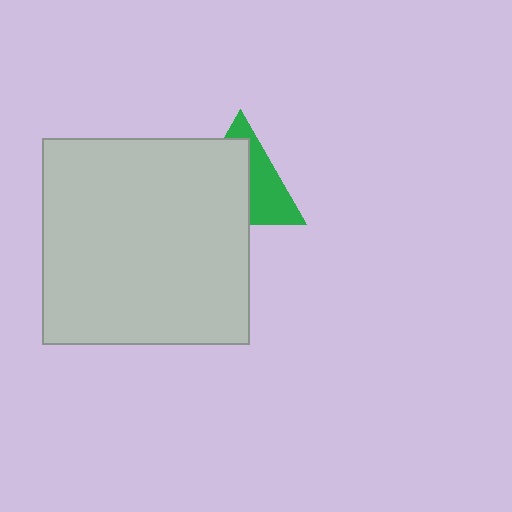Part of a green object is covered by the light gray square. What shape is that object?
It is a triangle.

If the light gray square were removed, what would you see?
You would see the complete green triangle.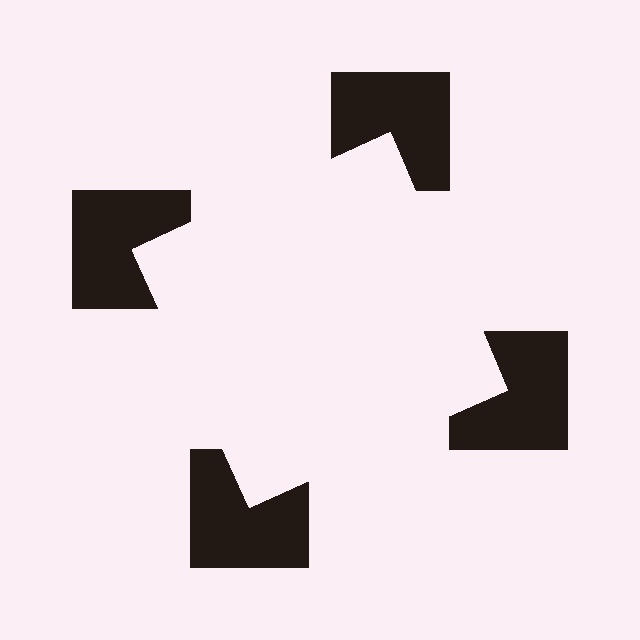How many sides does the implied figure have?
4 sides.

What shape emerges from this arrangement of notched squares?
An illusory square — its edges are inferred from the aligned wedge cuts in the notched squares, not physically drawn.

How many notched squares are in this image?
There are 4 — one at each vertex of the illusory square.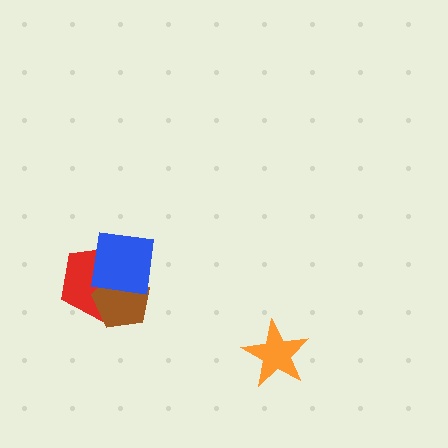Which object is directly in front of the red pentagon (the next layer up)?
The brown pentagon is directly in front of the red pentagon.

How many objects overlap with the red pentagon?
2 objects overlap with the red pentagon.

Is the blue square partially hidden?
No, no other shape covers it.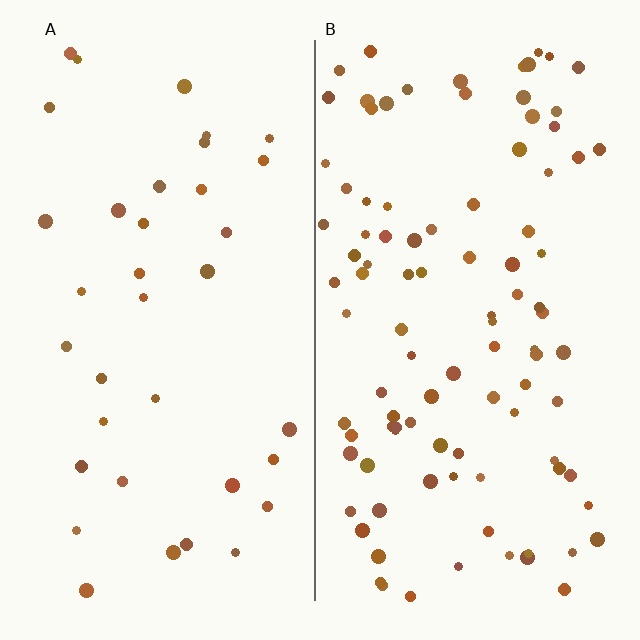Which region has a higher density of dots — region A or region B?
B (the right).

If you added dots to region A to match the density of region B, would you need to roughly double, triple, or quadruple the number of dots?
Approximately triple.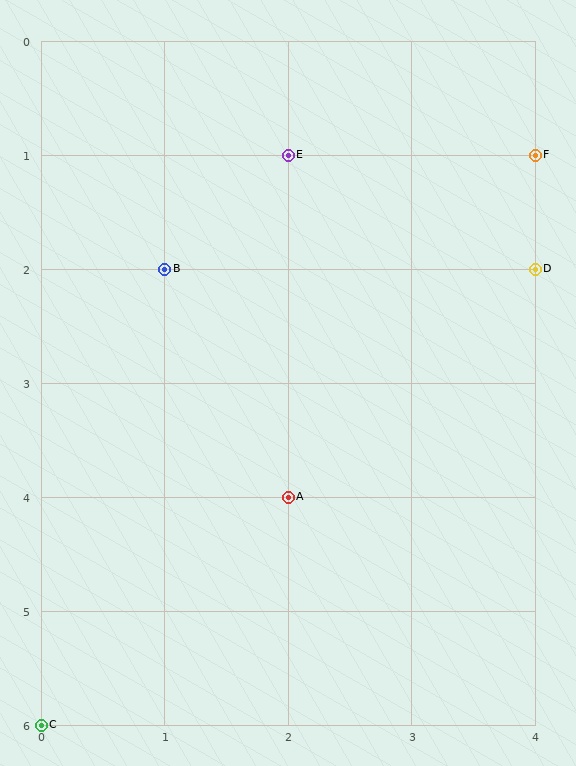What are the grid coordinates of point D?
Point D is at grid coordinates (4, 2).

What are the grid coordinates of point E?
Point E is at grid coordinates (2, 1).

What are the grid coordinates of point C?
Point C is at grid coordinates (0, 6).